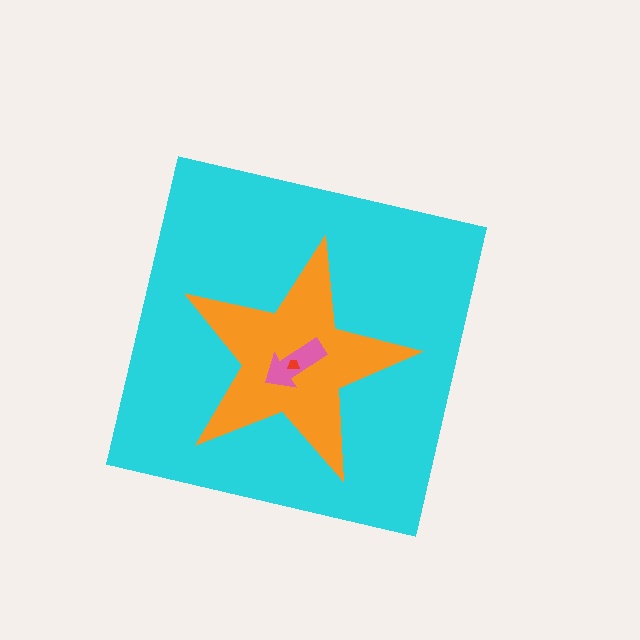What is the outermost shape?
The cyan square.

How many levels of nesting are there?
4.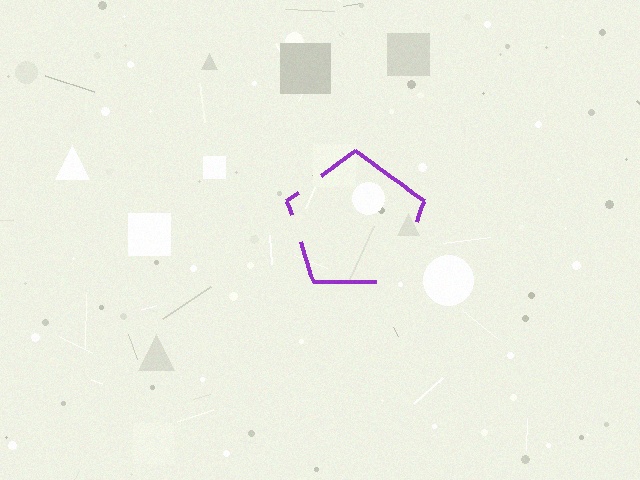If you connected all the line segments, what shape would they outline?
They would outline a pentagon.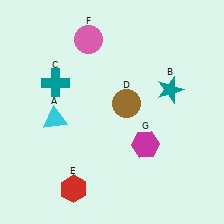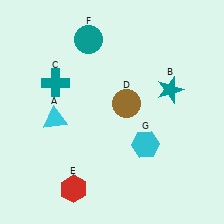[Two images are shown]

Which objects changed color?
F changed from pink to teal. G changed from magenta to cyan.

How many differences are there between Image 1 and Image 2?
There are 2 differences between the two images.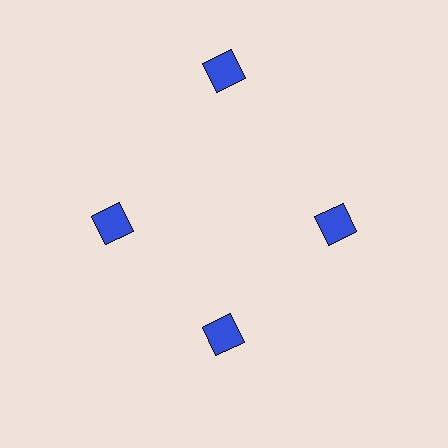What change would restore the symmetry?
The symmetry would be restored by moving it inward, back onto the ring so that all 4 squares sit at equal angles and equal distance from the center.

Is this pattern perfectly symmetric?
No. The 4 blue squares are arranged in a ring, but one element near the 12 o'clock position is pushed outward from the center, breaking the 4-fold rotational symmetry.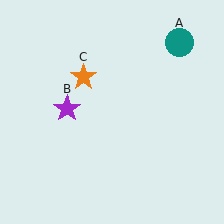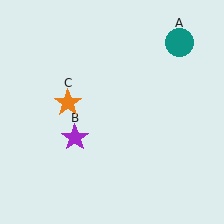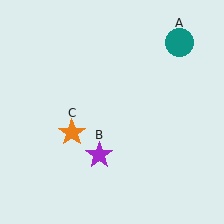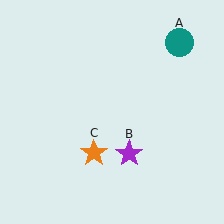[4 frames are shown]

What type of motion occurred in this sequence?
The purple star (object B), orange star (object C) rotated counterclockwise around the center of the scene.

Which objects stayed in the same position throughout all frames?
Teal circle (object A) remained stationary.